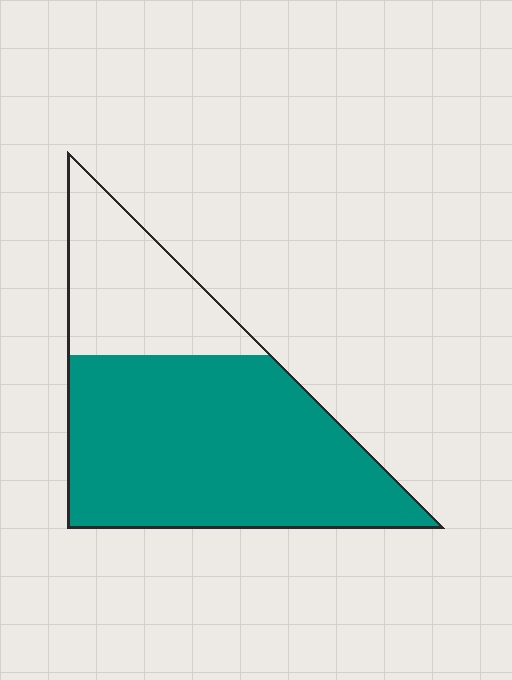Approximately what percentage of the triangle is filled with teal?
Approximately 70%.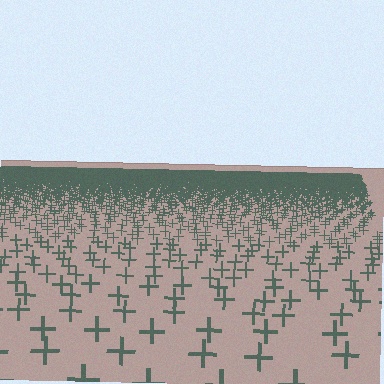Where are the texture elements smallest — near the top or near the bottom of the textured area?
Near the top.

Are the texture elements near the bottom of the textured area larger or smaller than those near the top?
Larger. Near the bottom, elements are closer to the viewer and appear at a bigger on-screen size.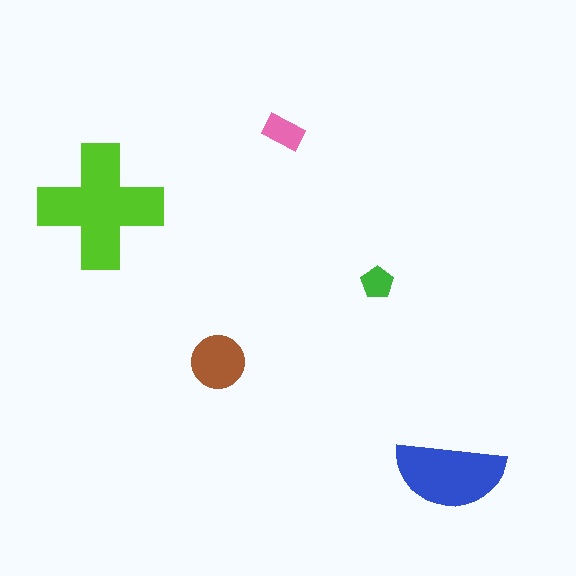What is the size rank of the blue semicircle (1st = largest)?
2nd.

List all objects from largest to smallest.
The lime cross, the blue semicircle, the brown circle, the pink rectangle, the green pentagon.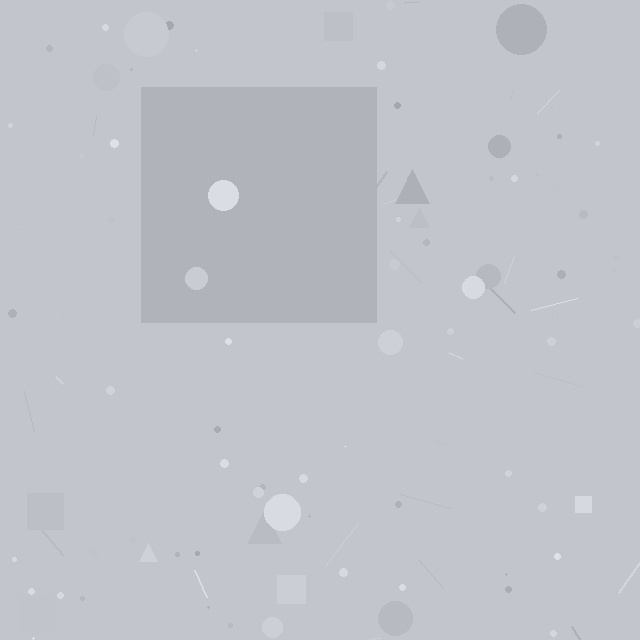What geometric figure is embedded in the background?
A square is embedded in the background.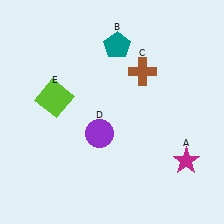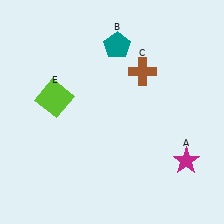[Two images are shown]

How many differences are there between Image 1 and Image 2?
There is 1 difference between the two images.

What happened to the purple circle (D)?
The purple circle (D) was removed in Image 2. It was in the bottom-left area of Image 1.